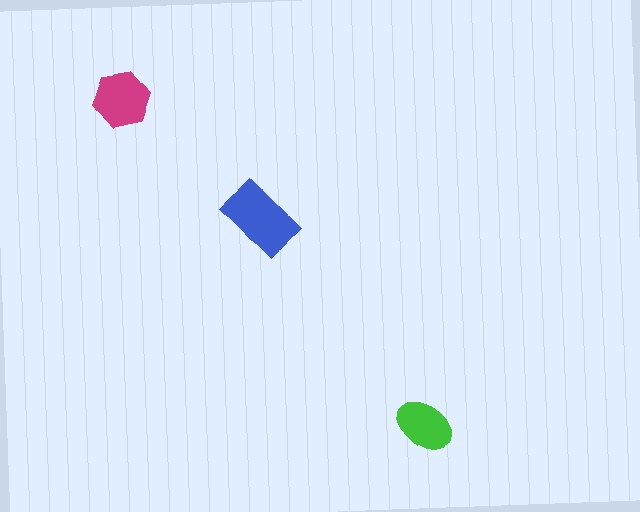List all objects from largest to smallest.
The blue rectangle, the magenta hexagon, the green ellipse.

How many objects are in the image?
There are 3 objects in the image.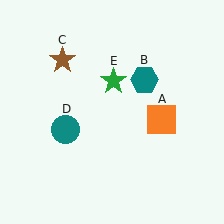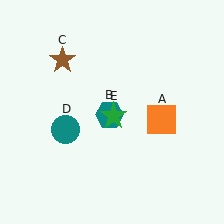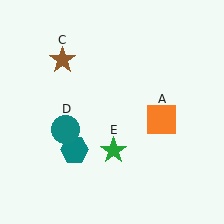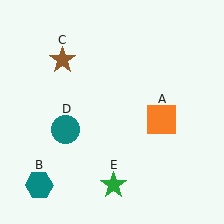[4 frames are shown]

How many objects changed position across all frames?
2 objects changed position: teal hexagon (object B), green star (object E).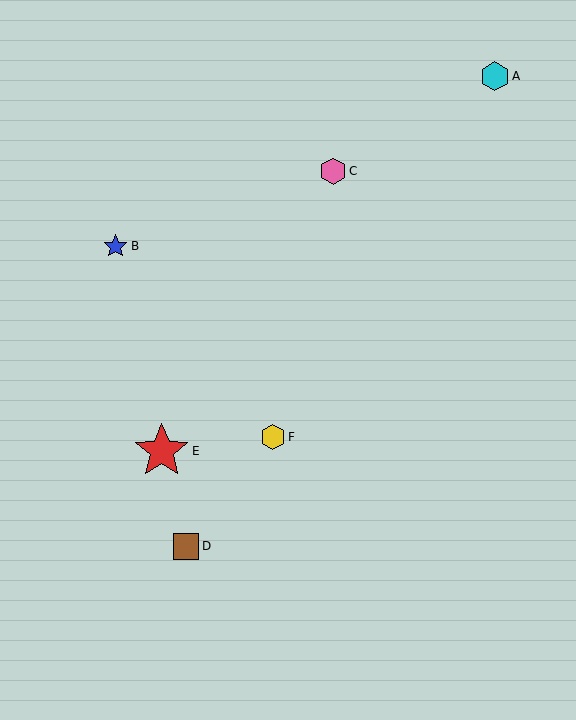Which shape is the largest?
The red star (labeled E) is the largest.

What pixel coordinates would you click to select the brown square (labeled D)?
Click at (186, 546) to select the brown square D.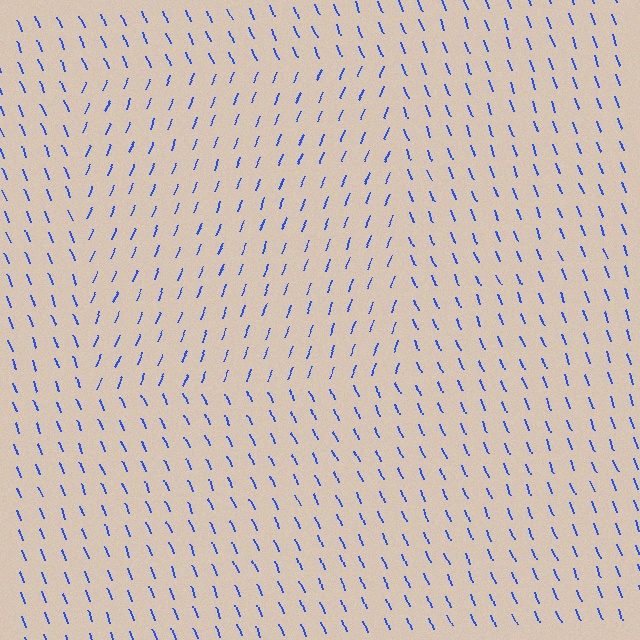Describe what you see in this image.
The image is filled with small blue line segments. A rectangle region in the image has lines oriented differently from the surrounding lines, creating a visible texture boundary.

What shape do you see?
I see a rectangle.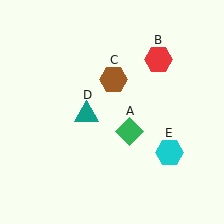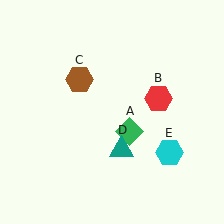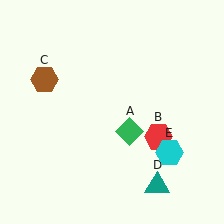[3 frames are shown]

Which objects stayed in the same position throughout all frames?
Green diamond (object A) and cyan hexagon (object E) remained stationary.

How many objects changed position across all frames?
3 objects changed position: red hexagon (object B), brown hexagon (object C), teal triangle (object D).